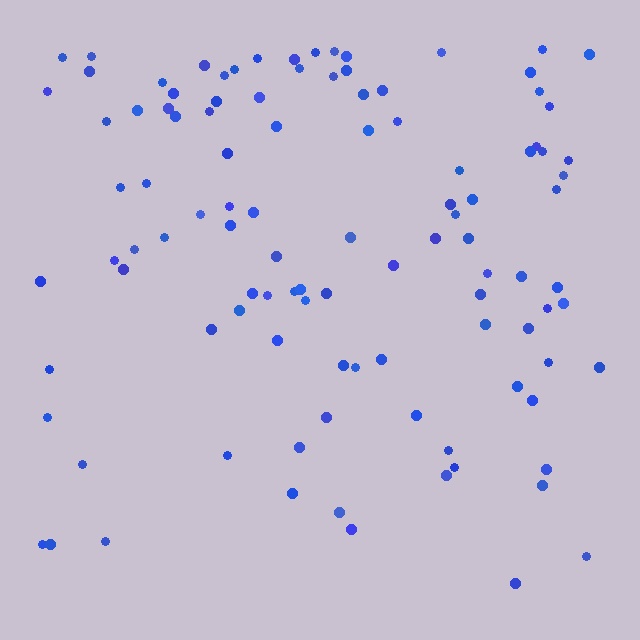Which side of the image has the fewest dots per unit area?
The bottom.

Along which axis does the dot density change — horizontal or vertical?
Vertical.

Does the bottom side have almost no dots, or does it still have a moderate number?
Still a moderate number, just noticeably fewer than the top.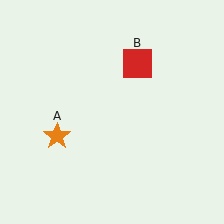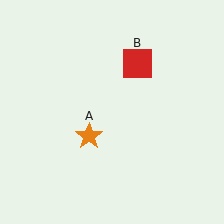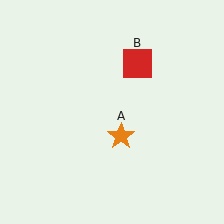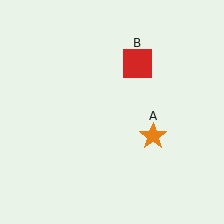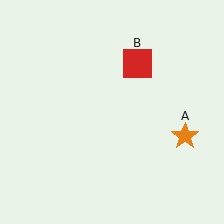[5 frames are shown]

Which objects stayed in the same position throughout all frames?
Red square (object B) remained stationary.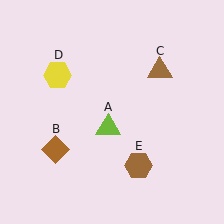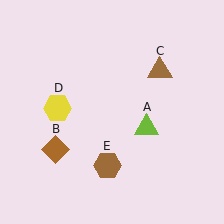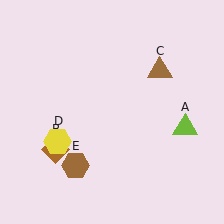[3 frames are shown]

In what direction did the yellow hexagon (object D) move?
The yellow hexagon (object D) moved down.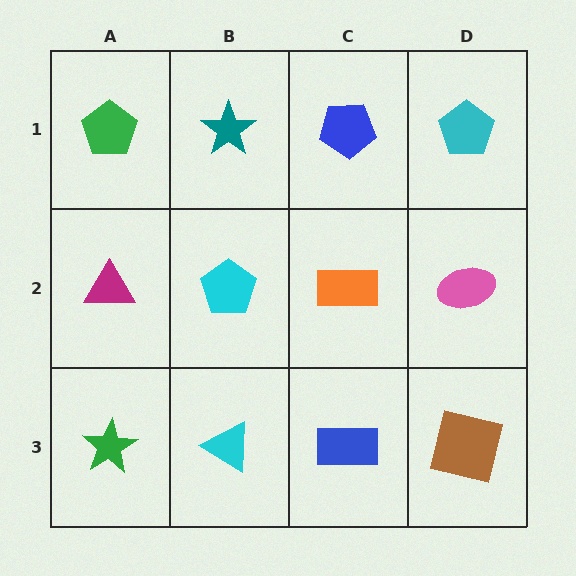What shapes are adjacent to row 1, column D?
A pink ellipse (row 2, column D), a blue pentagon (row 1, column C).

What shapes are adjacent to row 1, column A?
A magenta triangle (row 2, column A), a teal star (row 1, column B).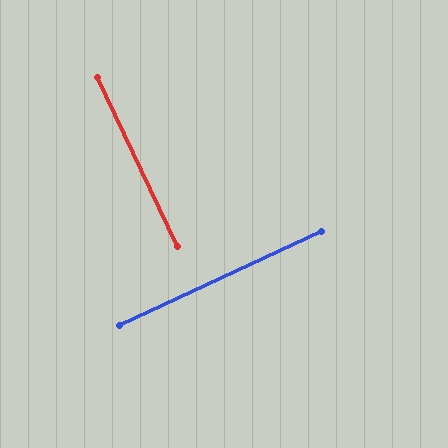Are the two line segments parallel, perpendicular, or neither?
Perpendicular — they meet at approximately 90°.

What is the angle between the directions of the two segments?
Approximately 90 degrees.